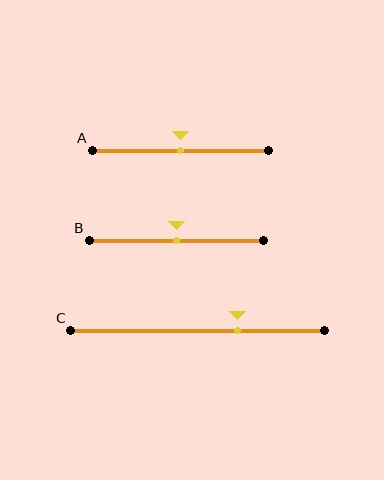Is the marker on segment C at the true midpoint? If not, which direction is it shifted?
No, the marker on segment C is shifted to the right by about 16% of the segment length.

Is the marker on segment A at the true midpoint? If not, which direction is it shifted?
Yes, the marker on segment A is at the true midpoint.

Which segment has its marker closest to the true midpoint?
Segment A has its marker closest to the true midpoint.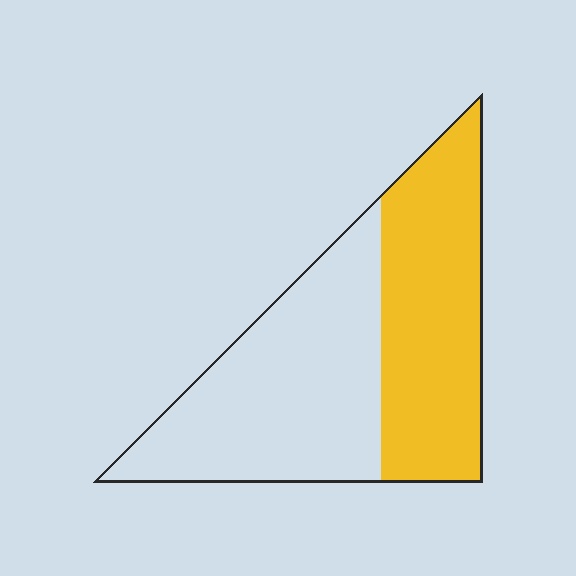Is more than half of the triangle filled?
No.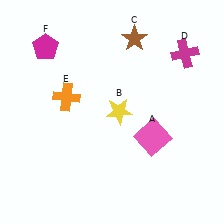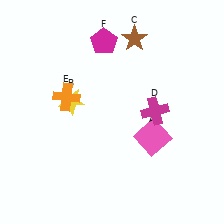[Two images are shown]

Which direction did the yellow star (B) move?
The yellow star (B) moved left.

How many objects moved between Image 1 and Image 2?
3 objects moved between the two images.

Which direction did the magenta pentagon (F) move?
The magenta pentagon (F) moved right.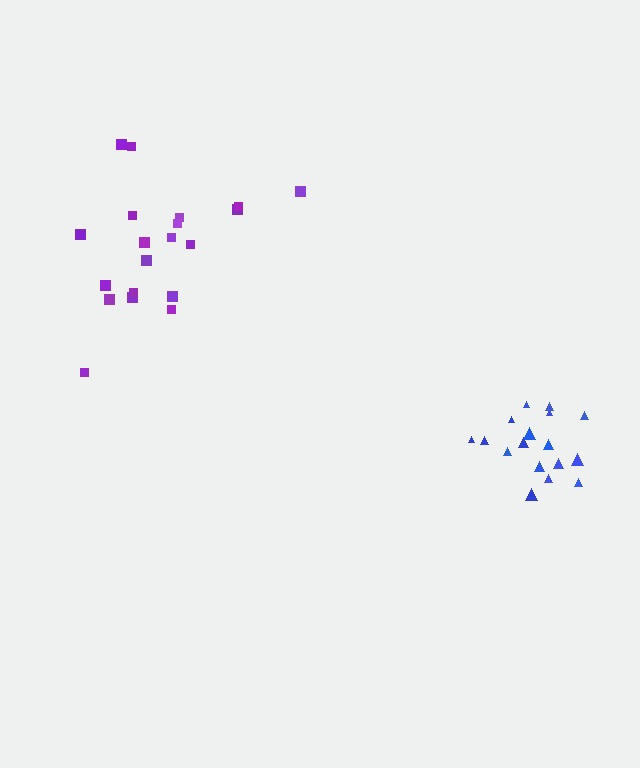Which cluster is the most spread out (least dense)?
Purple.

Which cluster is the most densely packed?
Blue.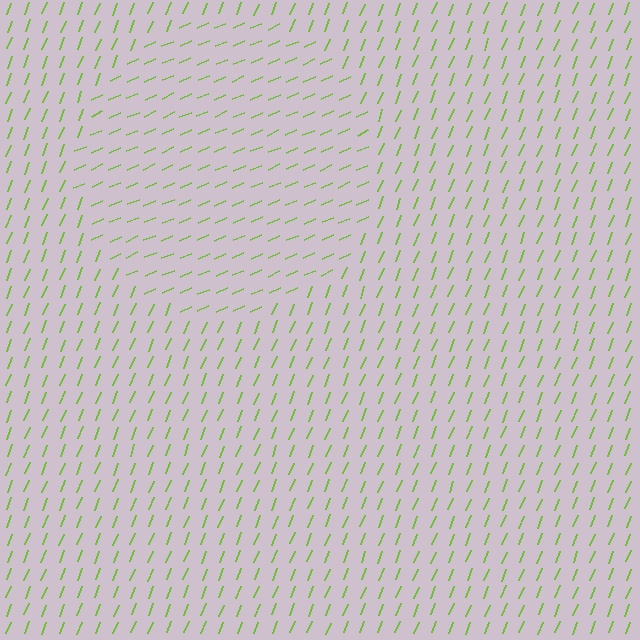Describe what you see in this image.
The image is filled with small lime line segments. A circle region in the image has lines oriented differently from the surrounding lines, creating a visible texture boundary.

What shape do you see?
I see a circle.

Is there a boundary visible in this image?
Yes, there is a texture boundary formed by a change in line orientation.